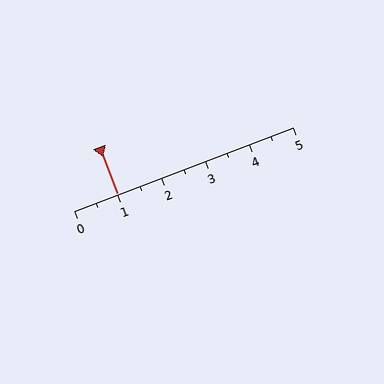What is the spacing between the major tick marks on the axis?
The major ticks are spaced 1 apart.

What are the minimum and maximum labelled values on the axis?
The axis runs from 0 to 5.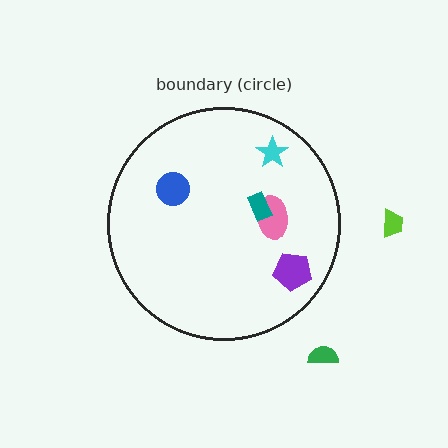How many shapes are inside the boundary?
5 inside, 2 outside.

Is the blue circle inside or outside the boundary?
Inside.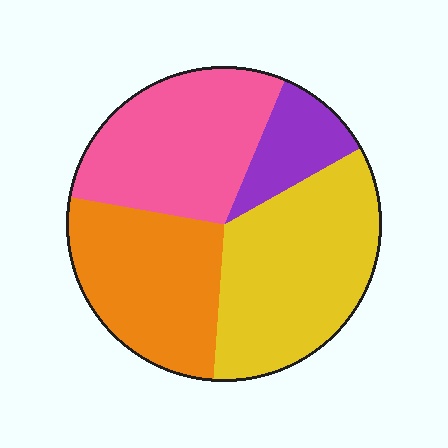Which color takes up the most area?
Yellow, at roughly 35%.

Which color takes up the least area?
Purple, at roughly 10%.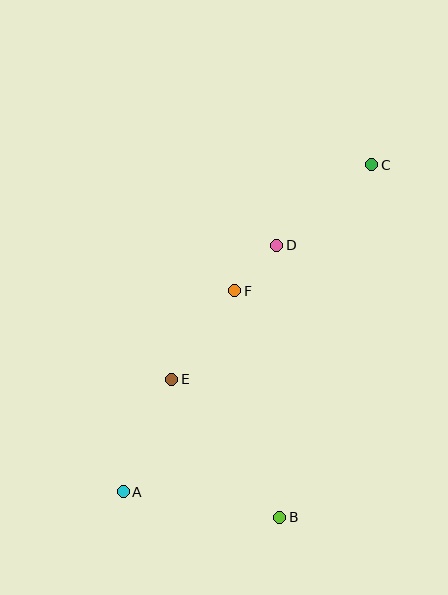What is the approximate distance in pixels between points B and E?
The distance between B and E is approximately 175 pixels.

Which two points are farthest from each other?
Points A and C are farthest from each other.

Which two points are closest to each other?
Points D and F are closest to each other.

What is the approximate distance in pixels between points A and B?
The distance between A and B is approximately 159 pixels.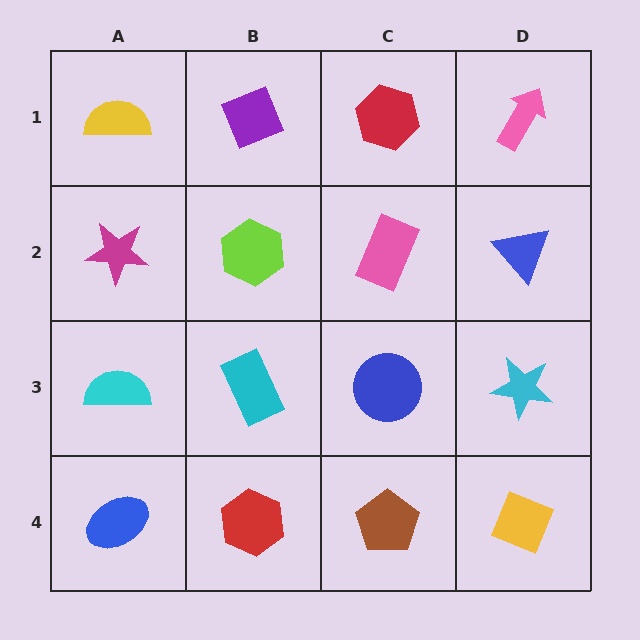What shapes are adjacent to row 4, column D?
A cyan star (row 3, column D), a brown pentagon (row 4, column C).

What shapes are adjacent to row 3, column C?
A pink rectangle (row 2, column C), a brown pentagon (row 4, column C), a cyan rectangle (row 3, column B), a cyan star (row 3, column D).